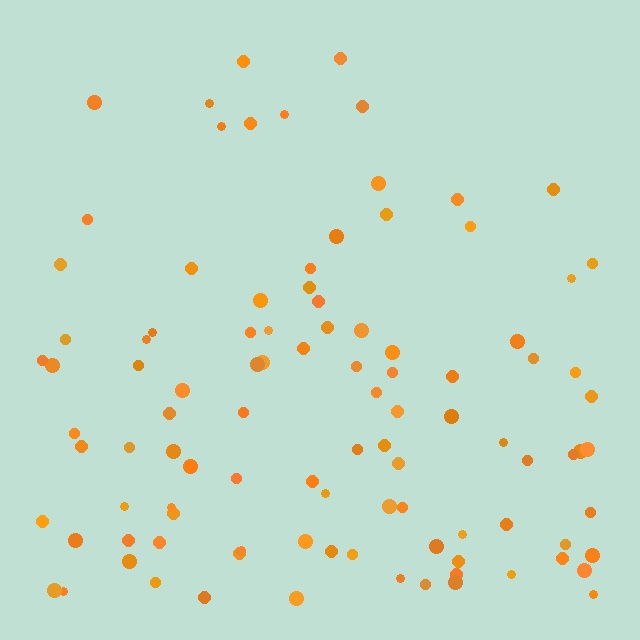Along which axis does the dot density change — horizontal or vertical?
Vertical.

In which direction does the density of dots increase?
From top to bottom, with the bottom side densest.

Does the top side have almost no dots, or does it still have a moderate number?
Still a moderate number, just noticeably fewer than the bottom.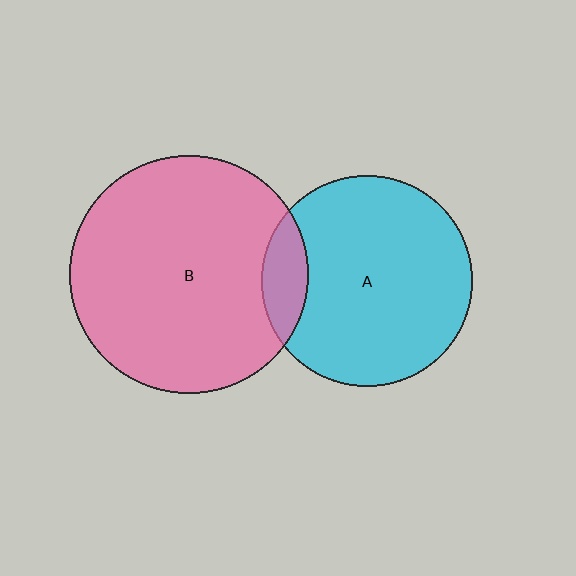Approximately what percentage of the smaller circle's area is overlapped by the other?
Approximately 10%.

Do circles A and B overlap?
Yes.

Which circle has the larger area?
Circle B (pink).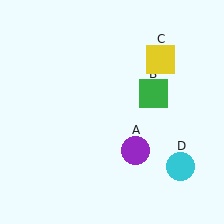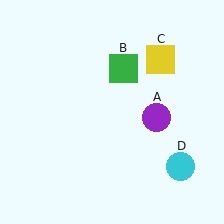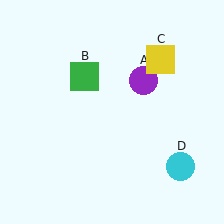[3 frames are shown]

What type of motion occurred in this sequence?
The purple circle (object A), green square (object B) rotated counterclockwise around the center of the scene.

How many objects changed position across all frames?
2 objects changed position: purple circle (object A), green square (object B).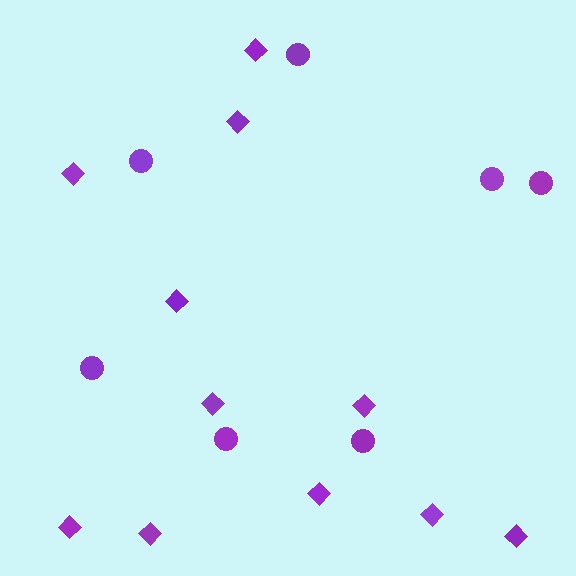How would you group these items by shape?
There are 2 groups: one group of diamonds (11) and one group of circles (7).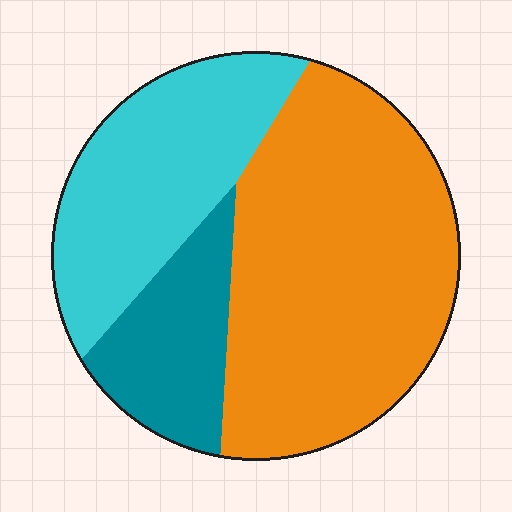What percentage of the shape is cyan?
Cyan covers roughly 30% of the shape.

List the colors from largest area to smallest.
From largest to smallest: orange, cyan, teal.